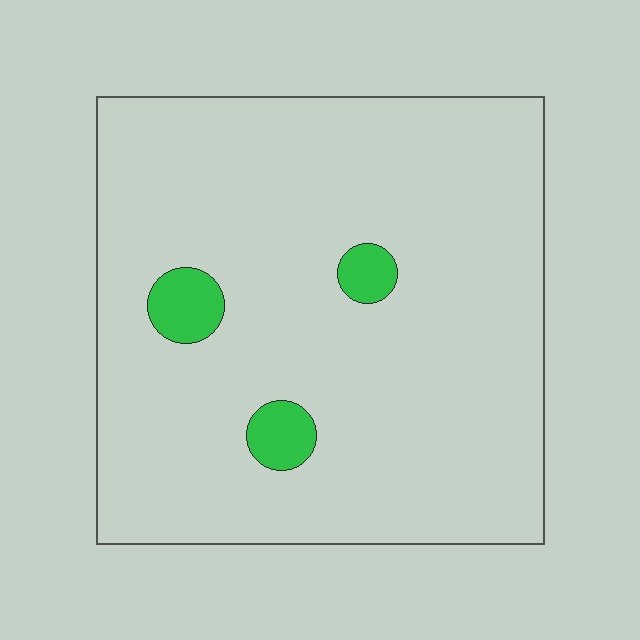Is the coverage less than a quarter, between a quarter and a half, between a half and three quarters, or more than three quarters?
Less than a quarter.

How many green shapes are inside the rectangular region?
3.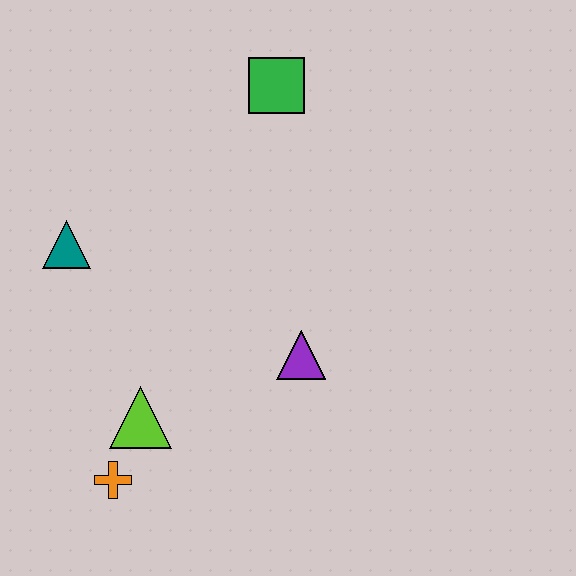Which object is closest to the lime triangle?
The orange cross is closest to the lime triangle.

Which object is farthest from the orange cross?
The green square is farthest from the orange cross.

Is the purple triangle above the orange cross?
Yes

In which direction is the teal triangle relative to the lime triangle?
The teal triangle is above the lime triangle.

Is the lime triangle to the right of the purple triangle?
No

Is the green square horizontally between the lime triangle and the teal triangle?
No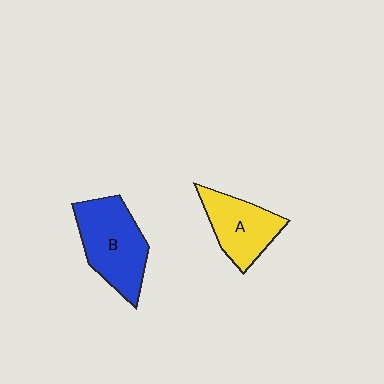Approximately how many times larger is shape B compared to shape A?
Approximately 1.3 times.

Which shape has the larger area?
Shape B (blue).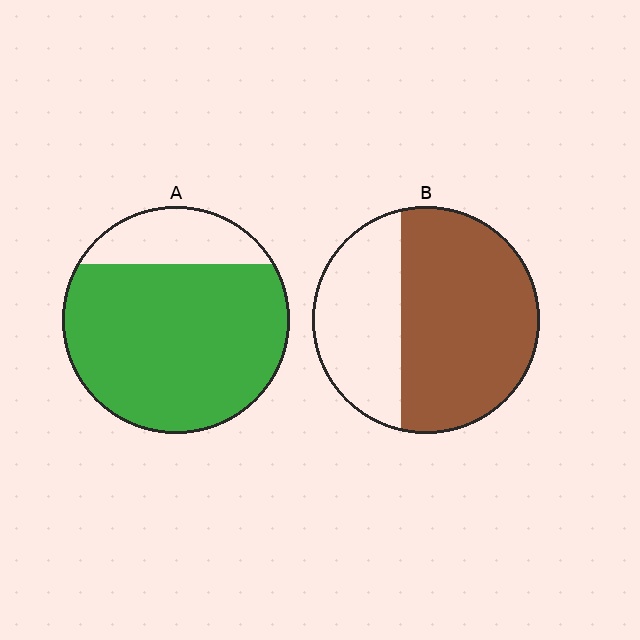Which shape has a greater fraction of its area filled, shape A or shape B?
Shape A.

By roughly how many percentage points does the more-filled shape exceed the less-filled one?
By roughly 15 percentage points (A over B).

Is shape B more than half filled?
Yes.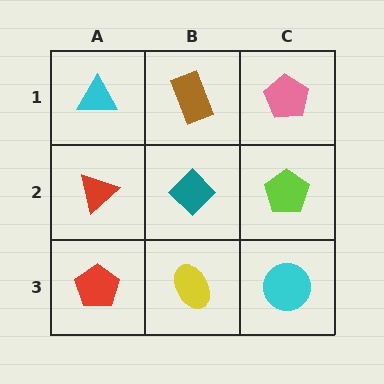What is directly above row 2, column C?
A pink pentagon.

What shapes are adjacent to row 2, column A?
A cyan triangle (row 1, column A), a red pentagon (row 3, column A), a teal diamond (row 2, column B).